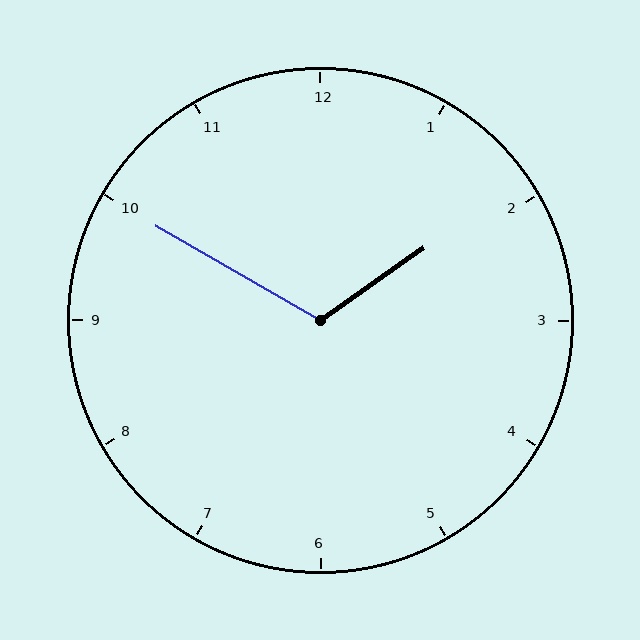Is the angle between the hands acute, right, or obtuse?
It is obtuse.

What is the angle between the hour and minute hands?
Approximately 115 degrees.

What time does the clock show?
1:50.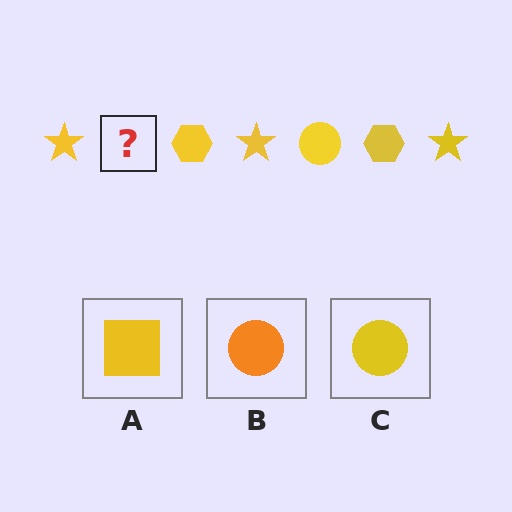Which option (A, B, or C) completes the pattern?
C.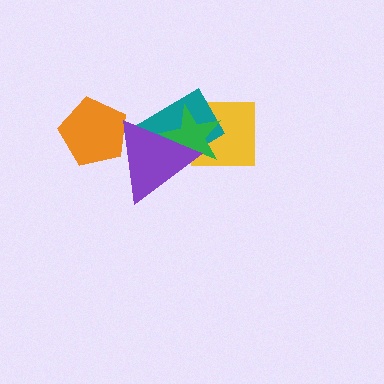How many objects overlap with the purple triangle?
3 objects overlap with the purple triangle.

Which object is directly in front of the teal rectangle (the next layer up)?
The green star is directly in front of the teal rectangle.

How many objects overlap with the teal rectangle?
3 objects overlap with the teal rectangle.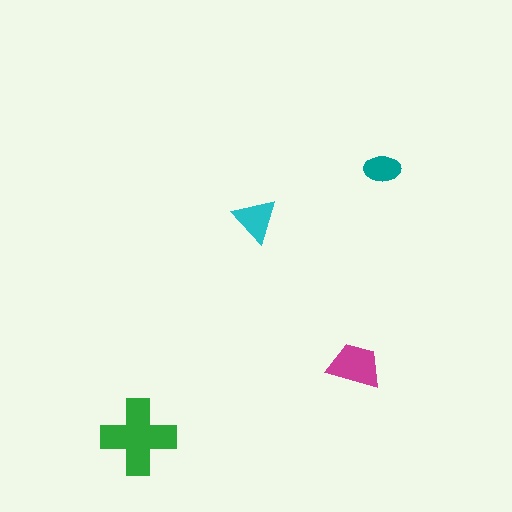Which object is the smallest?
The teal ellipse.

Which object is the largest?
The green cross.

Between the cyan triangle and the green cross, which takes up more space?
The green cross.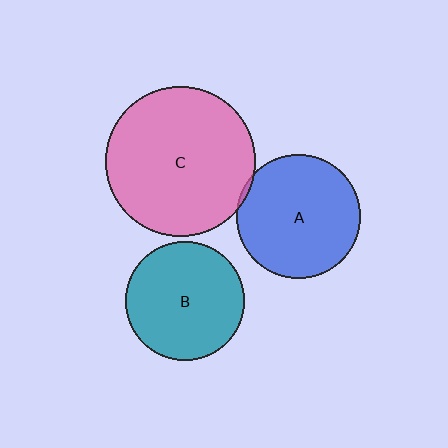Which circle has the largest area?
Circle C (pink).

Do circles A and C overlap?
Yes.